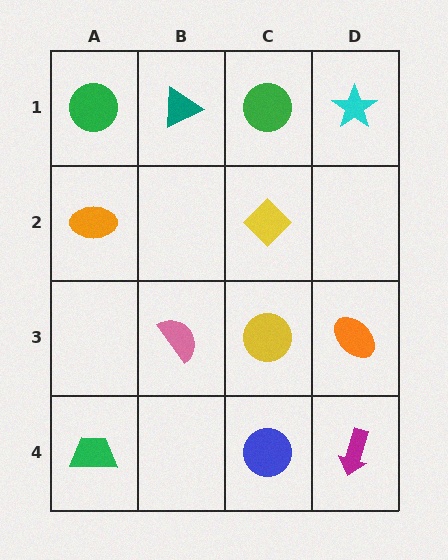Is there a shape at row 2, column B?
No, that cell is empty.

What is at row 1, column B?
A teal triangle.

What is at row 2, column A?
An orange ellipse.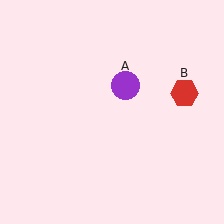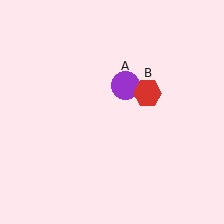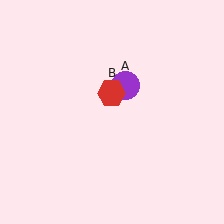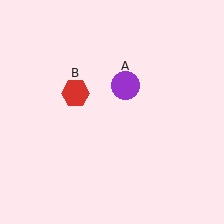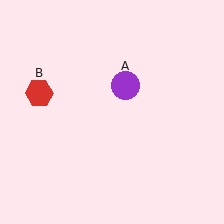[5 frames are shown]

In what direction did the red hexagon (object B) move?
The red hexagon (object B) moved left.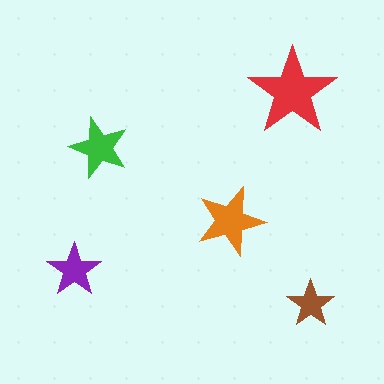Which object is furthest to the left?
The purple star is leftmost.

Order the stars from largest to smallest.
the red one, the orange one, the green one, the purple one, the brown one.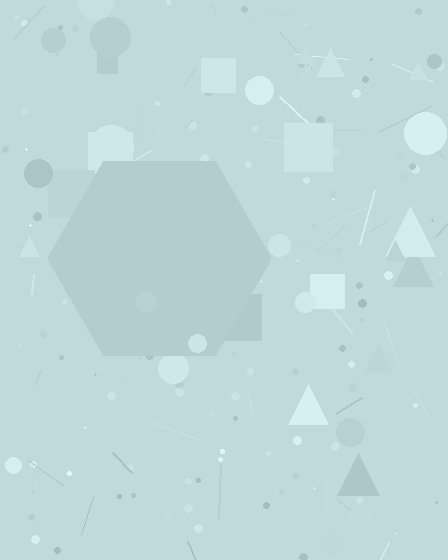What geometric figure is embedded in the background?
A hexagon is embedded in the background.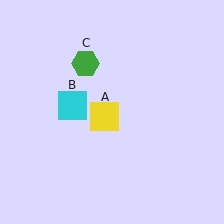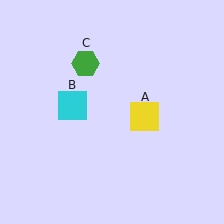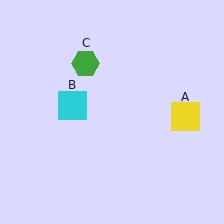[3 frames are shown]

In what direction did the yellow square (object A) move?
The yellow square (object A) moved right.